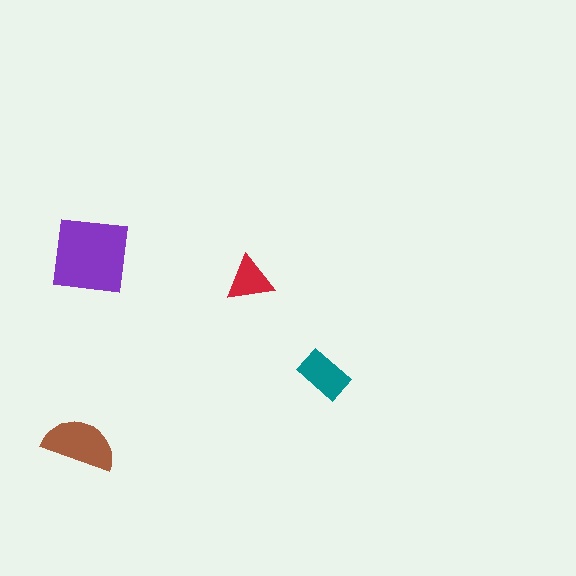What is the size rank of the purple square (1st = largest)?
1st.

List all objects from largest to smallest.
The purple square, the brown semicircle, the teal rectangle, the red triangle.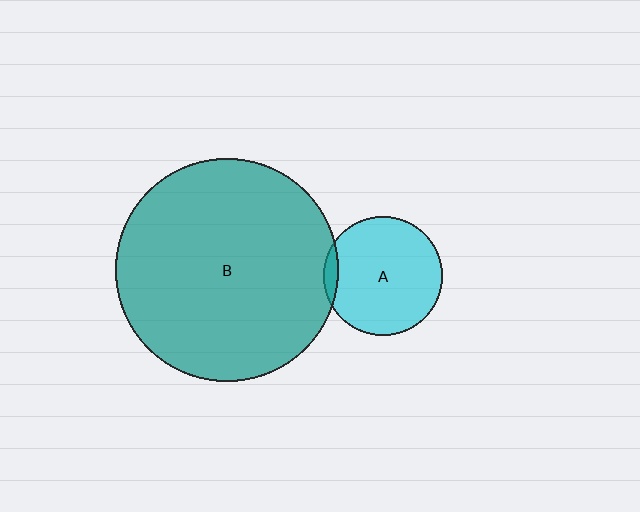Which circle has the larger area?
Circle B (teal).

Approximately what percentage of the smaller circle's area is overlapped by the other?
Approximately 5%.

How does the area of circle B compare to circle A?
Approximately 3.5 times.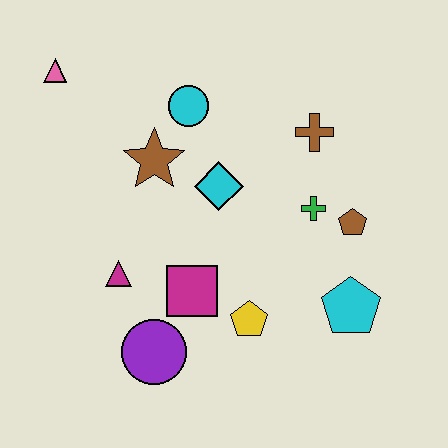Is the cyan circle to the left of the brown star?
No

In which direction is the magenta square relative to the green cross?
The magenta square is to the left of the green cross.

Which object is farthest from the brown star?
The cyan pentagon is farthest from the brown star.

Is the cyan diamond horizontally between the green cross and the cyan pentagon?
No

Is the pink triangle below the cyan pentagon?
No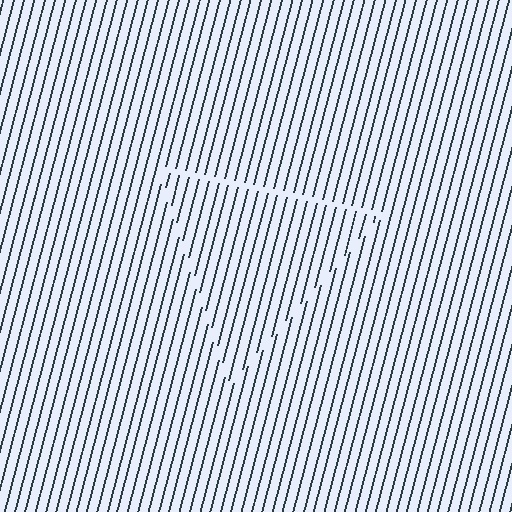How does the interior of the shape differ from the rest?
The interior of the shape contains the same grating, shifted by half a period — the contour is defined by the phase discontinuity where line-ends from the inner and outer gratings abut.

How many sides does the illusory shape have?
3 sides — the line-ends trace a triangle.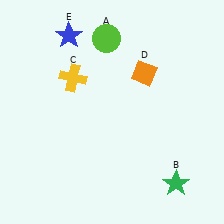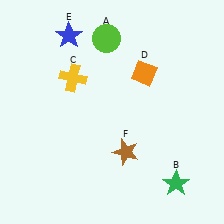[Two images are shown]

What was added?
A brown star (F) was added in Image 2.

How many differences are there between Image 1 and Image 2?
There is 1 difference between the two images.